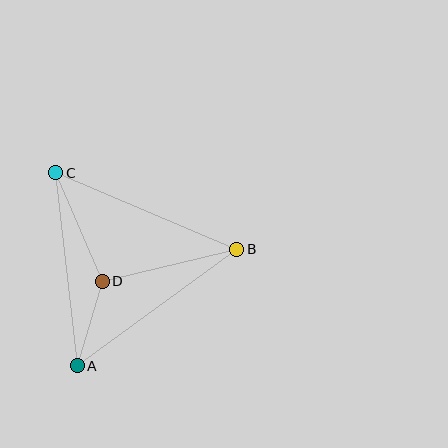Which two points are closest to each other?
Points A and D are closest to each other.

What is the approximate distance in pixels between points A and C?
The distance between A and C is approximately 194 pixels.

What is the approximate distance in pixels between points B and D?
The distance between B and D is approximately 138 pixels.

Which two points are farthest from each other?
Points A and B are farthest from each other.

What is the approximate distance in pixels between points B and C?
The distance between B and C is approximately 196 pixels.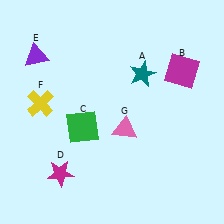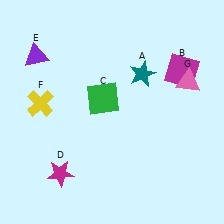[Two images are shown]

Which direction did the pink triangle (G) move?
The pink triangle (G) moved right.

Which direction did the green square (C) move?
The green square (C) moved up.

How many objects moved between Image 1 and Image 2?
2 objects moved between the two images.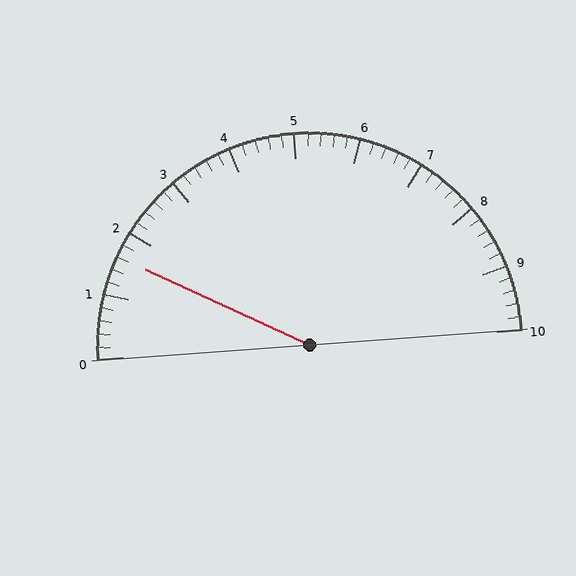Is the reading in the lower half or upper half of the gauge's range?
The reading is in the lower half of the range (0 to 10).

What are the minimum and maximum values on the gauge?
The gauge ranges from 0 to 10.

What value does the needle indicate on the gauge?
The needle indicates approximately 1.6.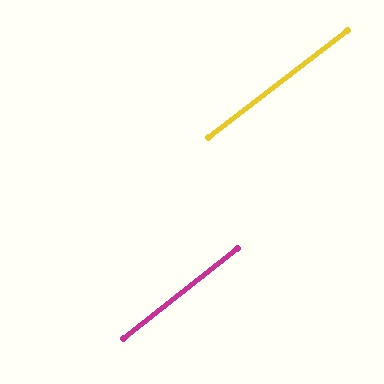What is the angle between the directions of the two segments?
Approximately 1 degree.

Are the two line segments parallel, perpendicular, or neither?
Parallel — their directions differ by only 0.9°.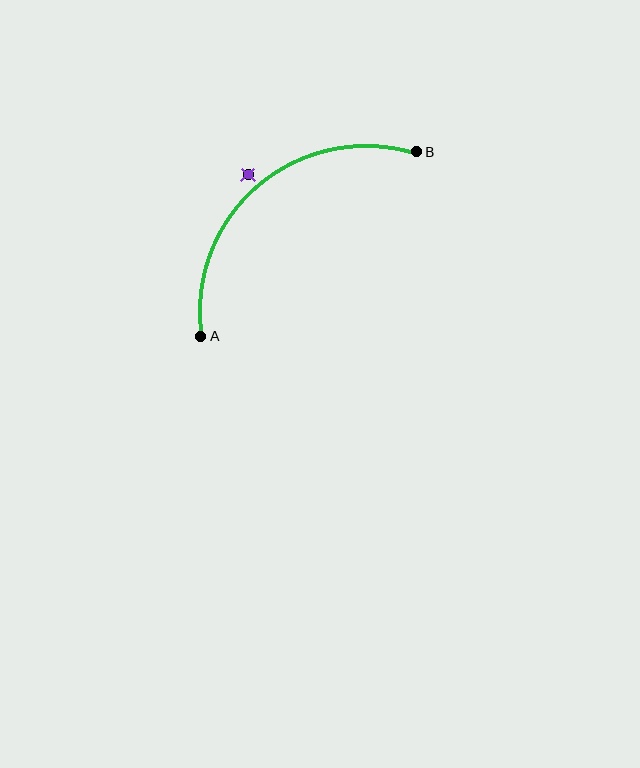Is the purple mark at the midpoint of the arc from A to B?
No — the purple mark does not lie on the arc at all. It sits slightly outside the curve.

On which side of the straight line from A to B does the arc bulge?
The arc bulges above and to the left of the straight line connecting A and B.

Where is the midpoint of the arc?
The arc midpoint is the point on the curve farthest from the straight line joining A and B. It sits above and to the left of that line.